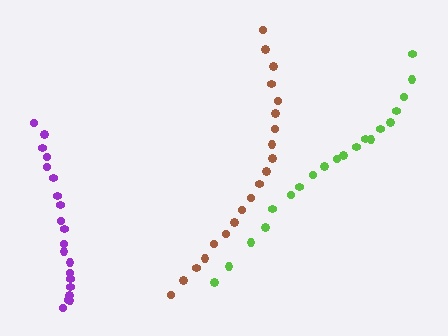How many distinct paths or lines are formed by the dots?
There are 3 distinct paths.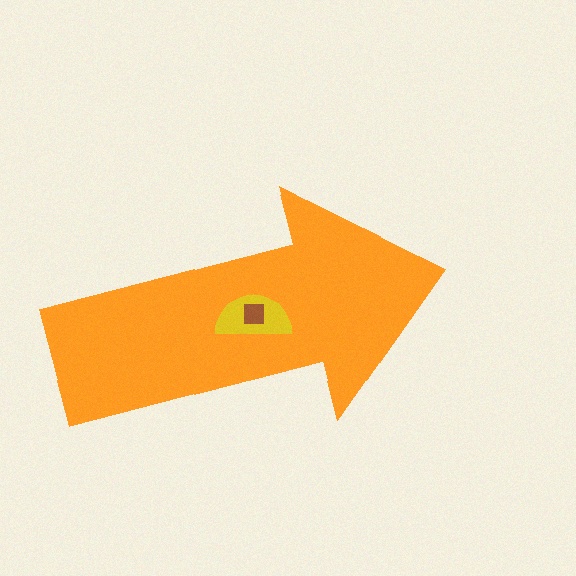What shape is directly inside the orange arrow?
The yellow semicircle.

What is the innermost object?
The brown square.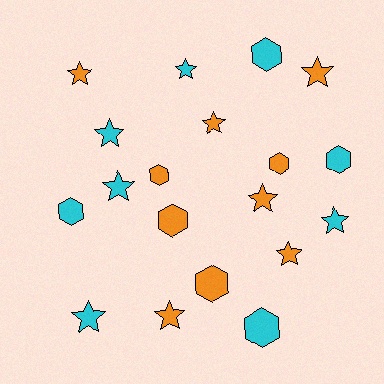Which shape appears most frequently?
Star, with 11 objects.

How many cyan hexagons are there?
There are 4 cyan hexagons.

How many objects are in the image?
There are 19 objects.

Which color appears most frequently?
Orange, with 10 objects.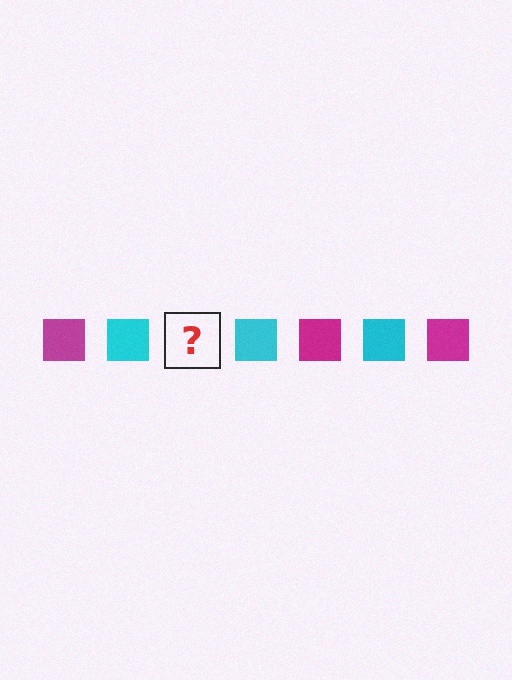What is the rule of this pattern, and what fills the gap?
The rule is that the pattern cycles through magenta, cyan squares. The gap should be filled with a magenta square.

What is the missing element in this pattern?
The missing element is a magenta square.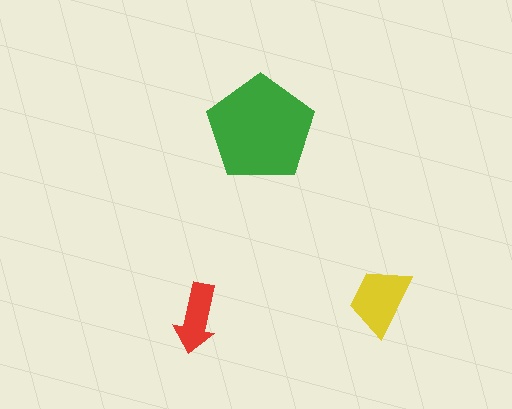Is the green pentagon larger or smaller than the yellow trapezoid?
Larger.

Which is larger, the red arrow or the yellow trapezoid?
The yellow trapezoid.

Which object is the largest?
The green pentagon.